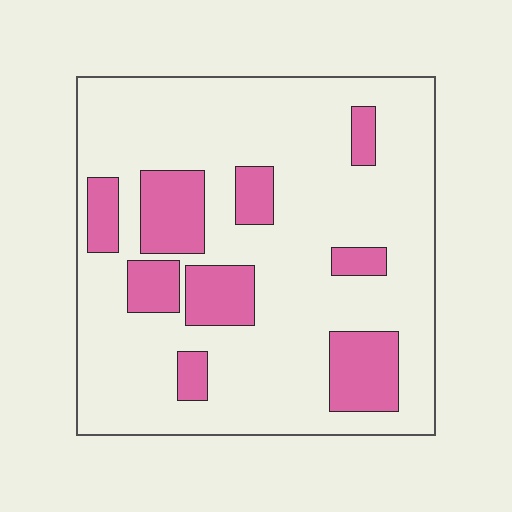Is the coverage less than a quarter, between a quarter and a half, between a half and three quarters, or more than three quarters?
Less than a quarter.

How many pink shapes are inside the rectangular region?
9.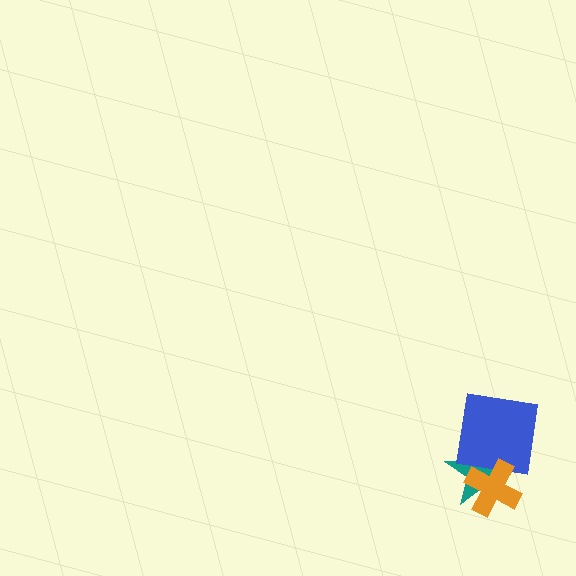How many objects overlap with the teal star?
2 objects overlap with the teal star.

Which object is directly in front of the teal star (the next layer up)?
The blue square is directly in front of the teal star.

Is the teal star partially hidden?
Yes, it is partially covered by another shape.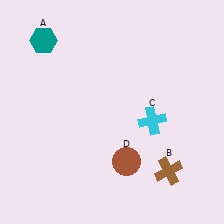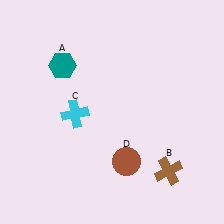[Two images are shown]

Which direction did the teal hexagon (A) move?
The teal hexagon (A) moved down.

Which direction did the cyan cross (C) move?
The cyan cross (C) moved left.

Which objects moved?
The objects that moved are: the teal hexagon (A), the cyan cross (C).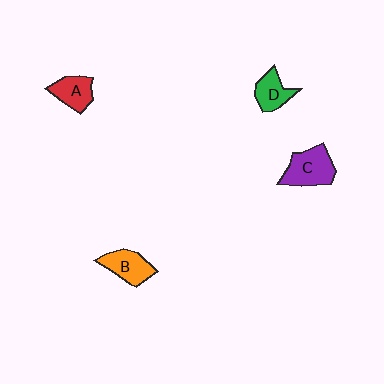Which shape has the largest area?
Shape C (purple).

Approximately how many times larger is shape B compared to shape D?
Approximately 1.2 times.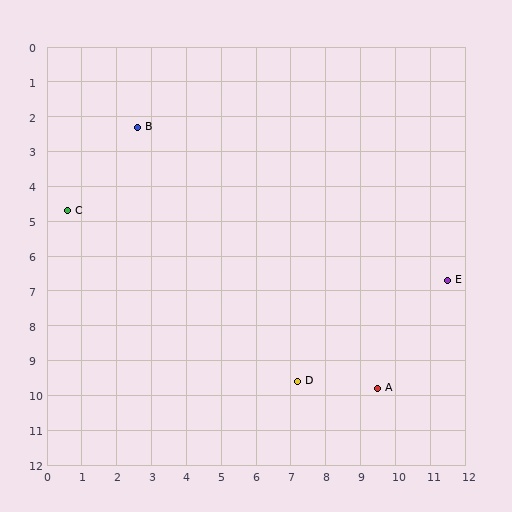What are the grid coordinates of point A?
Point A is at approximately (9.5, 9.8).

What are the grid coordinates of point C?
Point C is at approximately (0.6, 4.7).